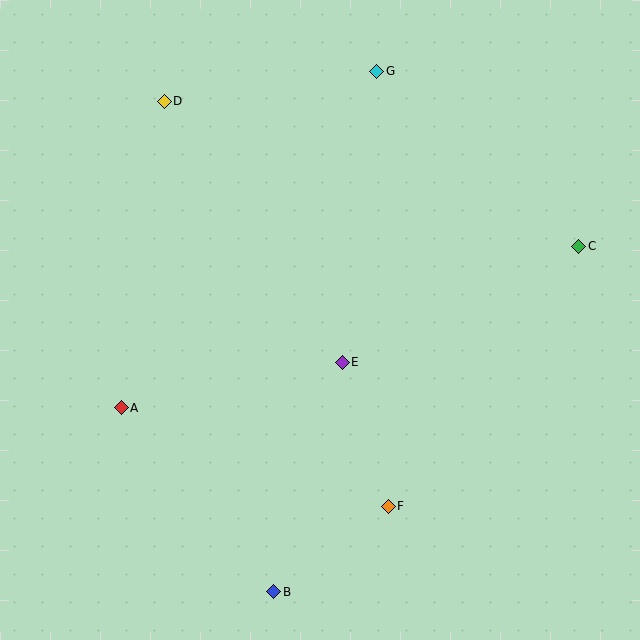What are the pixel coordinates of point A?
Point A is at (121, 408).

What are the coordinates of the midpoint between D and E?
The midpoint between D and E is at (253, 232).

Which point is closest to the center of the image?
Point E at (342, 362) is closest to the center.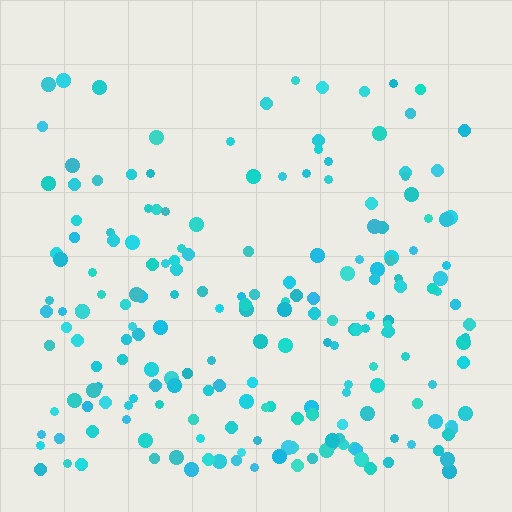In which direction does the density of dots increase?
From top to bottom, with the bottom side densest.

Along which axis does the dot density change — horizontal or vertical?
Vertical.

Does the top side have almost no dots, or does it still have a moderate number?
Still a moderate number, just noticeably fewer than the bottom.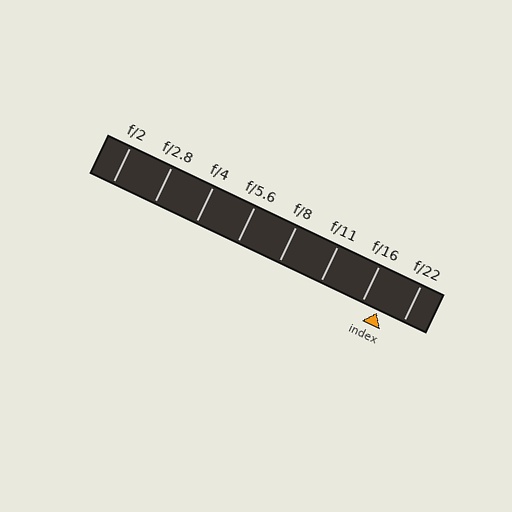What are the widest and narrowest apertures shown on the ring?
The widest aperture shown is f/2 and the narrowest is f/22.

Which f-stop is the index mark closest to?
The index mark is closest to f/16.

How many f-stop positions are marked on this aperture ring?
There are 8 f-stop positions marked.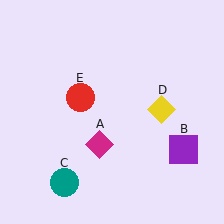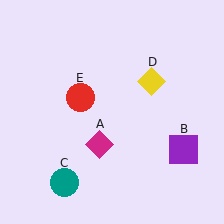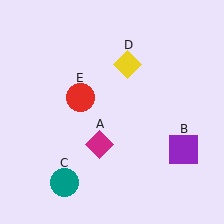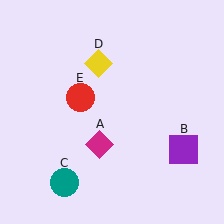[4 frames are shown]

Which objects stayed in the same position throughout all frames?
Magenta diamond (object A) and purple square (object B) and teal circle (object C) and red circle (object E) remained stationary.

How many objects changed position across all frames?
1 object changed position: yellow diamond (object D).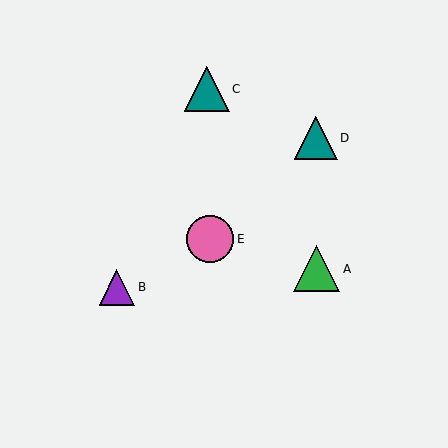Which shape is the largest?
The pink circle (labeled E) is the largest.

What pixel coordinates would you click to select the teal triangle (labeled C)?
Click at (207, 89) to select the teal triangle C.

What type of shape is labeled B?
Shape B is a purple triangle.